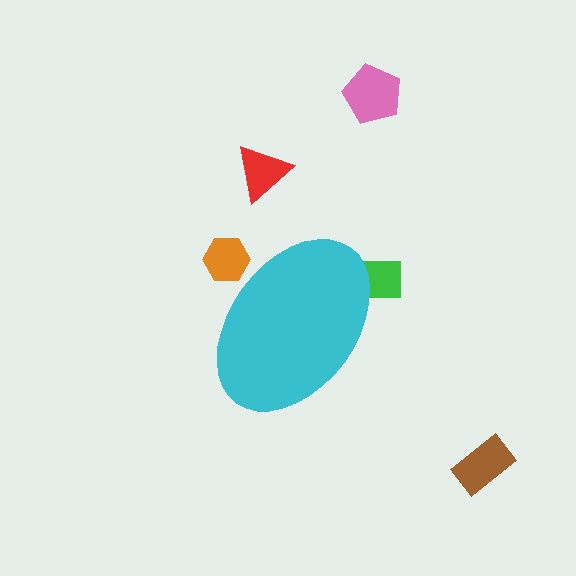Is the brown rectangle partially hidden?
No, the brown rectangle is fully visible.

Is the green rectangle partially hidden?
Yes, the green rectangle is partially hidden behind the cyan ellipse.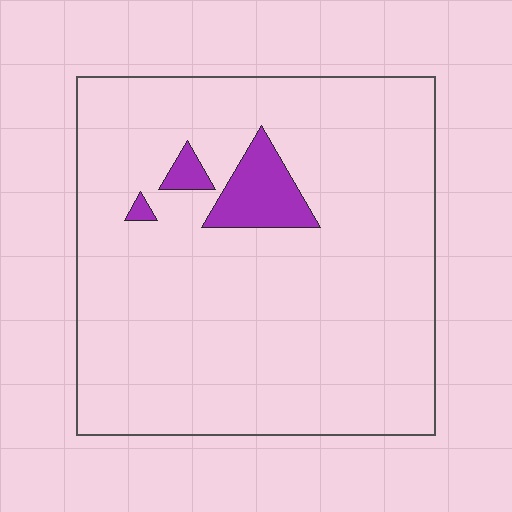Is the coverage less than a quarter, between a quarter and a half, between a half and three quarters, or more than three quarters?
Less than a quarter.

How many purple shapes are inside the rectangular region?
3.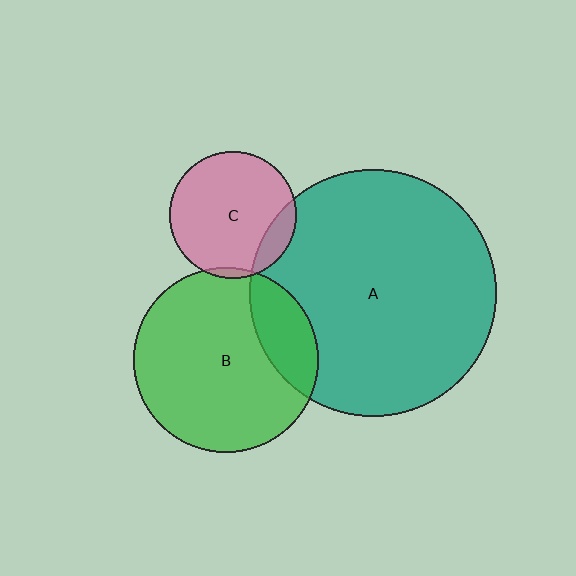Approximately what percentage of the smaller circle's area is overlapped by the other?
Approximately 20%.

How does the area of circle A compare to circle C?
Approximately 3.8 times.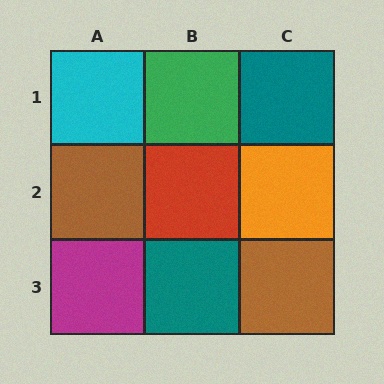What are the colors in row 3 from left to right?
Magenta, teal, brown.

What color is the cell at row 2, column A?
Brown.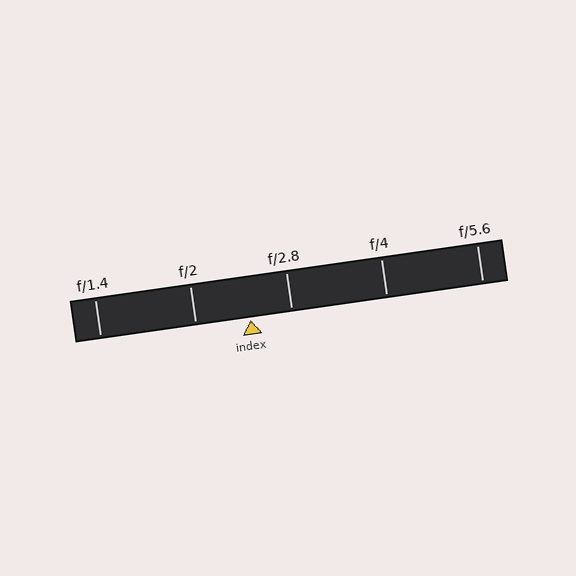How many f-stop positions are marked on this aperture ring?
There are 5 f-stop positions marked.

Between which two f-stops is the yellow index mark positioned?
The index mark is between f/2 and f/2.8.